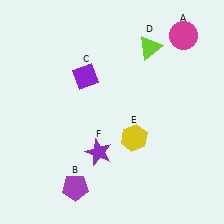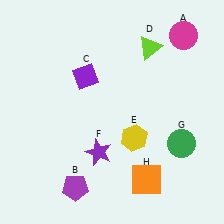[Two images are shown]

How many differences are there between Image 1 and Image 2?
There are 2 differences between the two images.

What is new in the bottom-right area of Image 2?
An orange square (H) was added in the bottom-right area of Image 2.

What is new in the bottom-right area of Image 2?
A green circle (G) was added in the bottom-right area of Image 2.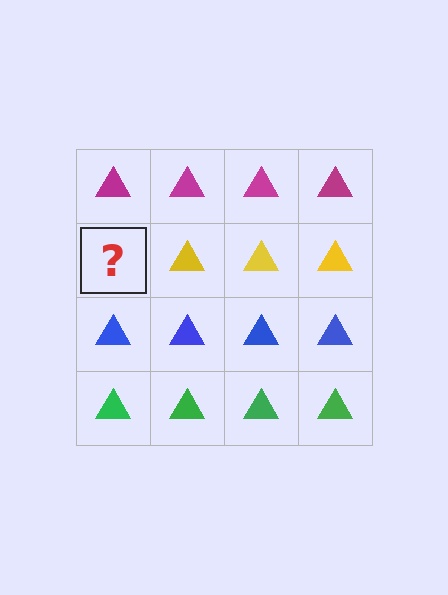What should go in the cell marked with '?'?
The missing cell should contain a yellow triangle.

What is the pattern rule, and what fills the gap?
The rule is that each row has a consistent color. The gap should be filled with a yellow triangle.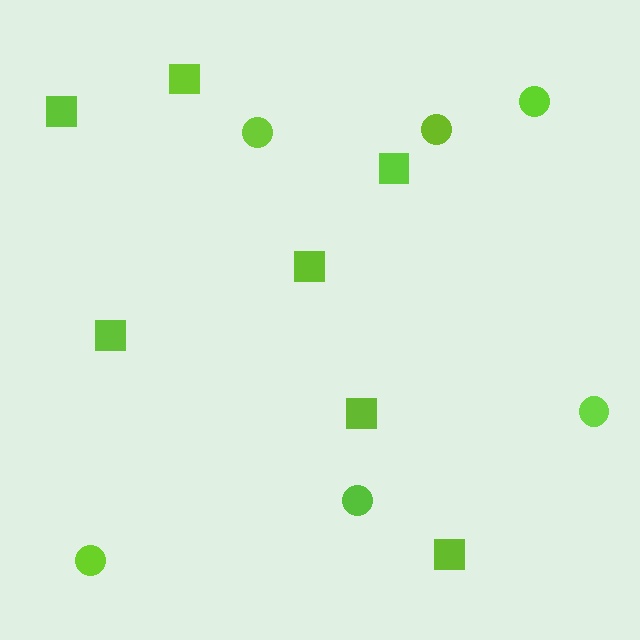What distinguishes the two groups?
There are 2 groups: one group of circles (6) and one group of squares (7).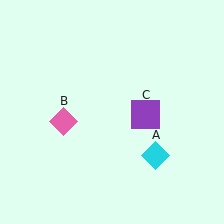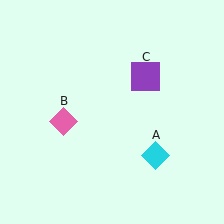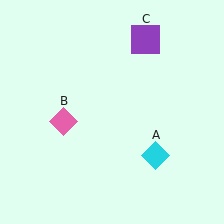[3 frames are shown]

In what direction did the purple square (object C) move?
The purple square (object C) moved up.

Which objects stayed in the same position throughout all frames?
Cyan diamond (object A) and pink diamond (object B) remained stationary.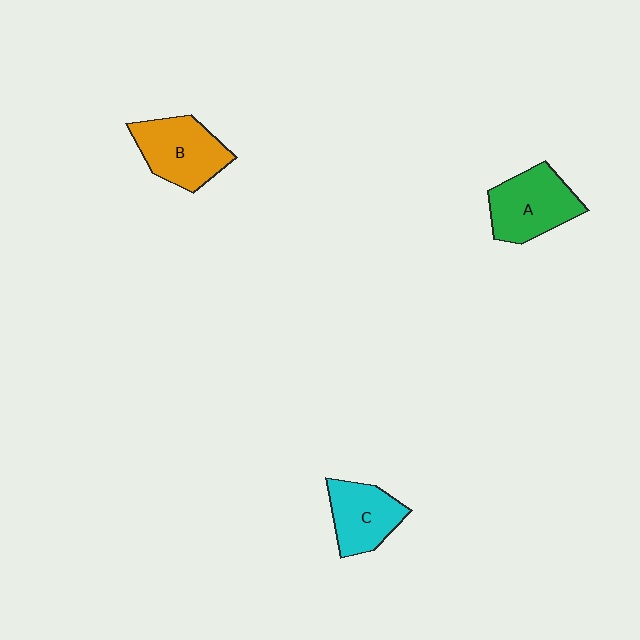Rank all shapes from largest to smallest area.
From largest to smallest: A (green), B (orange), C (cyan).